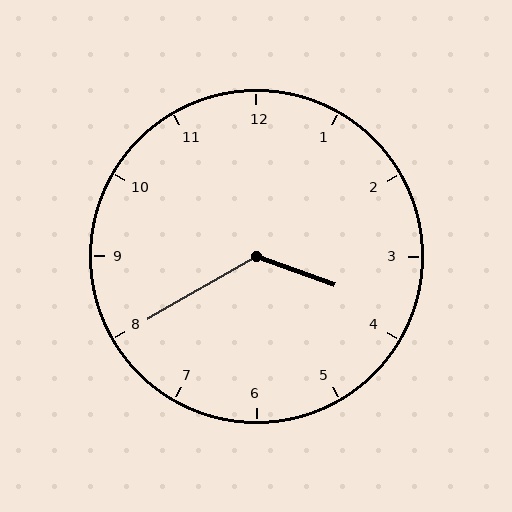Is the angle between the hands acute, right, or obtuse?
It is obtuse.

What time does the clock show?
3:40.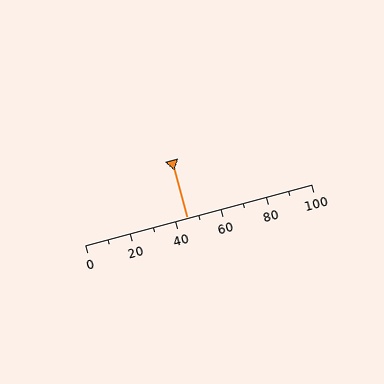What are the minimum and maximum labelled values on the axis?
The axis runs from 0 to 100.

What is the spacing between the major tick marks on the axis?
The major ticks are spaced 20 apart.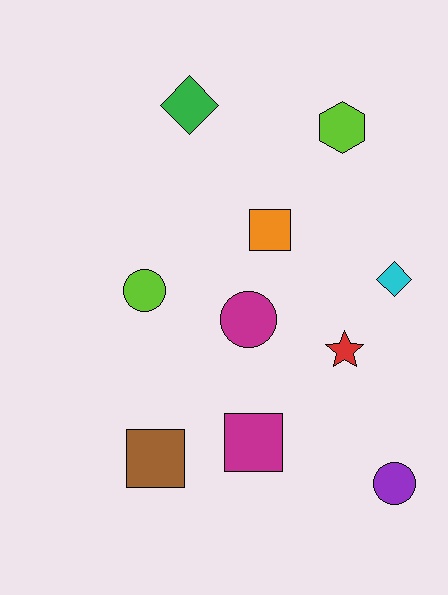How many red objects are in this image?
There is 1 red object.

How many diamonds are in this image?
There are 2 diamonds.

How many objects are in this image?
There are 10 objects.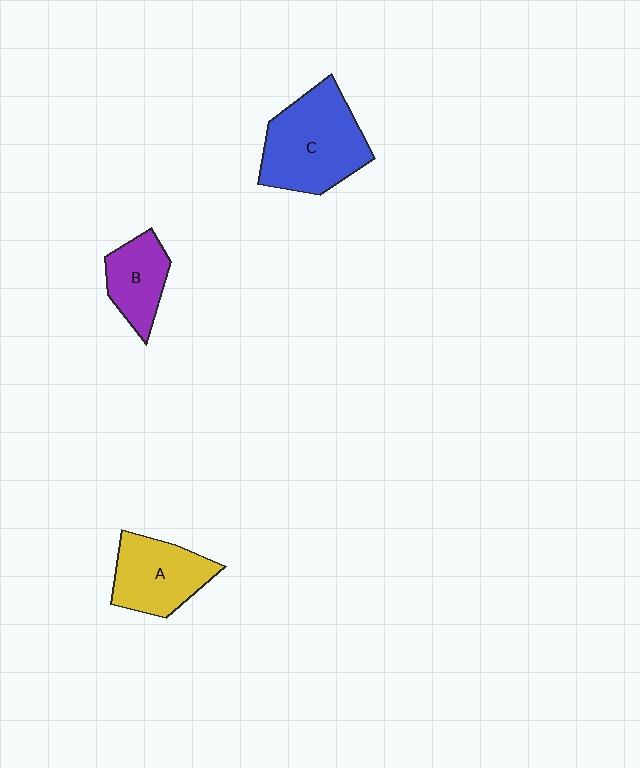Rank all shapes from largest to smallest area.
From largest to smallest: C (blue), A (yellow), B (purple).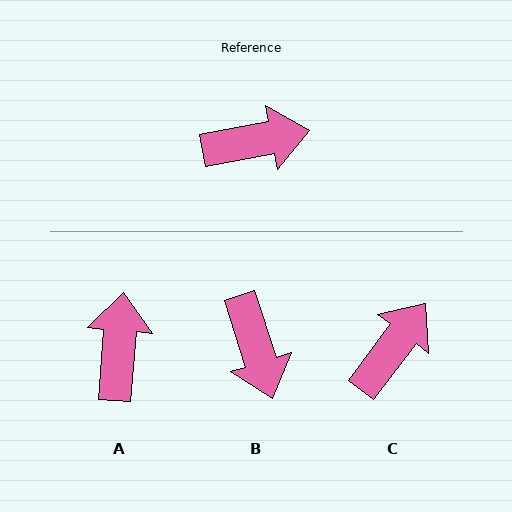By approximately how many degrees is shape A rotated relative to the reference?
Approximately 74 degrees counter-clockwise.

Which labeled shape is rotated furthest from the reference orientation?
B, about 83 degrees away.